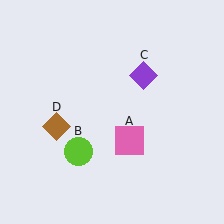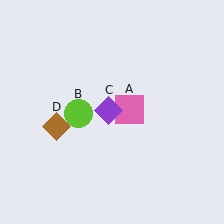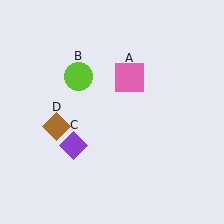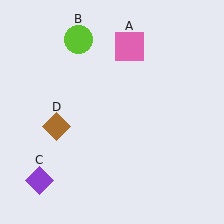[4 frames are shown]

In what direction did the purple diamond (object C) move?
The purple diamond (object C) moved down and to the left.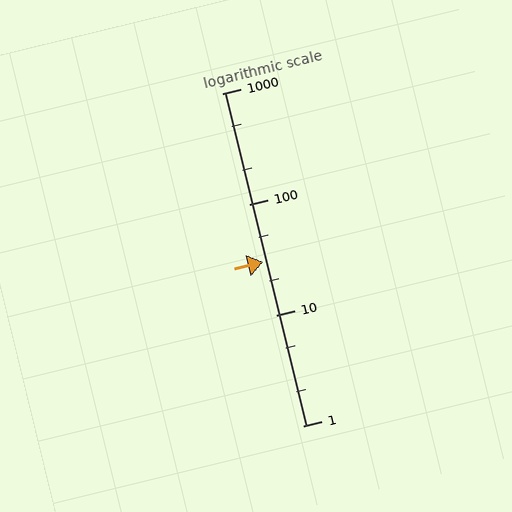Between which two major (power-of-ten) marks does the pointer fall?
The pointer is between 10 and 100.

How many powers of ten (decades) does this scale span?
The scale spans 3 decades, from 1 to 1000.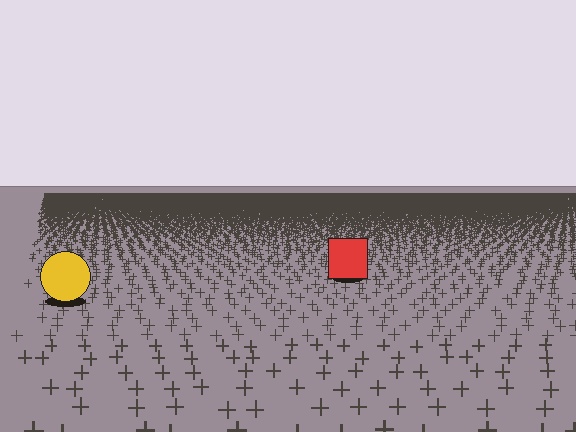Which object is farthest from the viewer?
The red square is farthest from the viewer. It appears smaller and the ground texture around it is denser.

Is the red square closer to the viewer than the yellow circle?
No. The yellow circle is closer — you can tell from the texture gradient: the ground texture is coarser near it.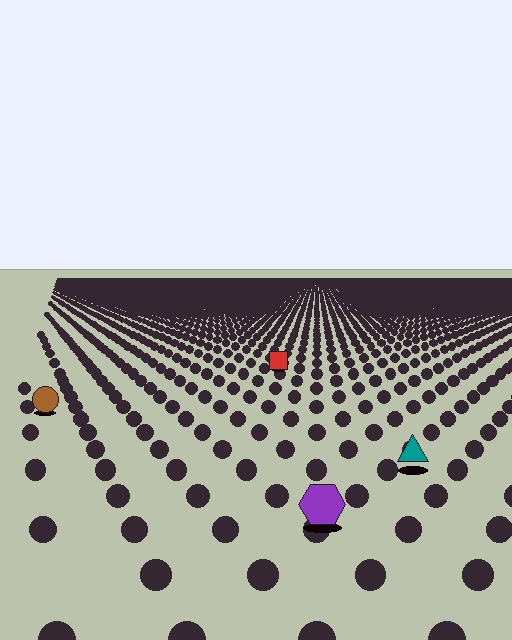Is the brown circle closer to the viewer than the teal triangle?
No. The teal triangle is closer — you can tell from the texture gradient: the ground texture is coarser near it.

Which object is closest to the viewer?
The purple hexagon is closest. The texture marks near it are larger and more spread out.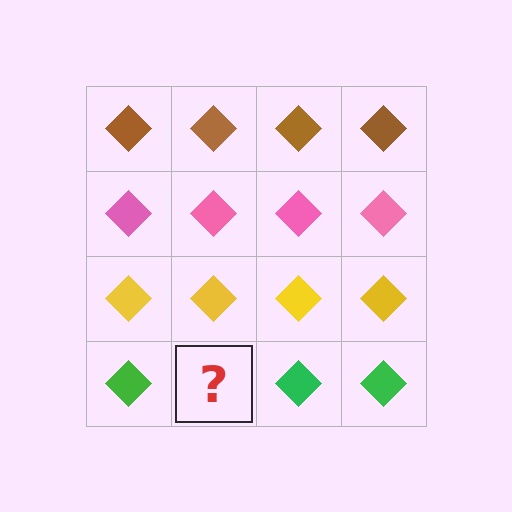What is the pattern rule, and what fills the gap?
The rule is that each row has a consistent color. The gap should be filled with a green diamond.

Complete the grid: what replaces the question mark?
The question mark should be replaced with a green diamond.